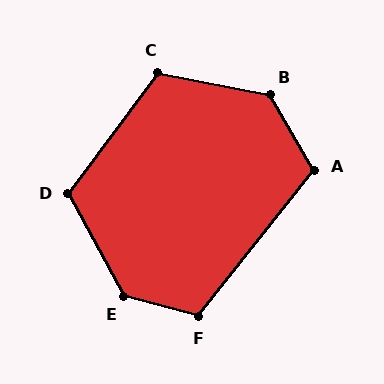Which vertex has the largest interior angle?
E, at approximately 134 degrees.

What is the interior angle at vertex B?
Approximately 132 degrees (obtuse).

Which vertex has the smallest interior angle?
A, at approximately 111 degrees.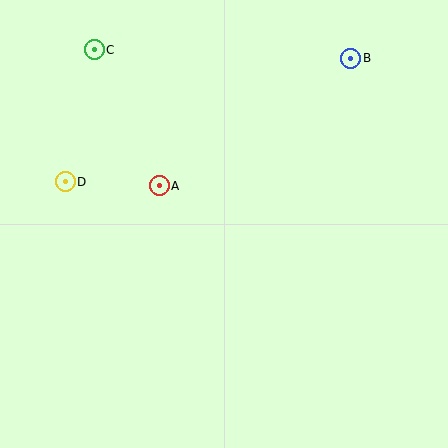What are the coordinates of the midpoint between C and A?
The midpoint between C and A is at (127, 118).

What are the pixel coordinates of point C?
Point C is at (94, 50).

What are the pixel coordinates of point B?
Point B is at (351, 58).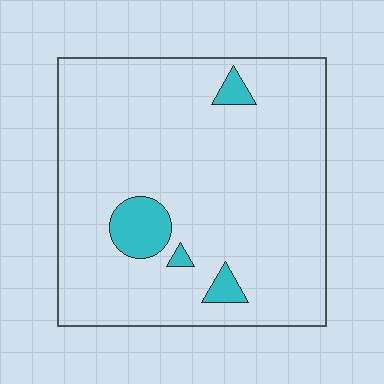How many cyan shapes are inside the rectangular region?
4.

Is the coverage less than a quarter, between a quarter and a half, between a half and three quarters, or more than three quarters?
Less than a quarter.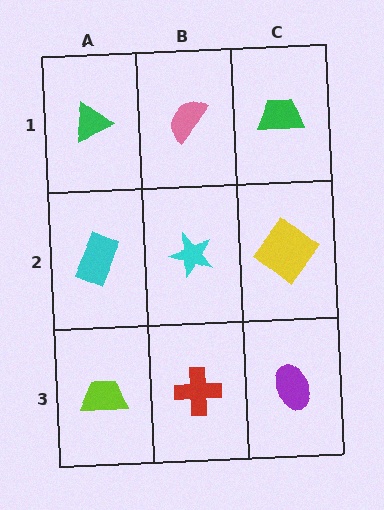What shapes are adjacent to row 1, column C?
A yellow diamond (row 2, column C), a pink semicircle (row 1, column B).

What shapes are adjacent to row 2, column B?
A pink semicircle (row 1, column B), a red cross (row 3, column B), a cyan rectangle (row 2, column A), a yellow diamond (row 2, column C).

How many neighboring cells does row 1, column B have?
3.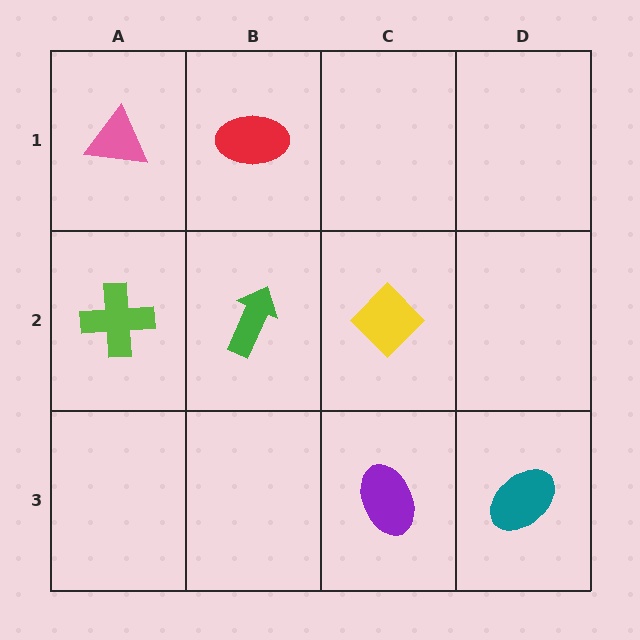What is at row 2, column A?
A lime cross.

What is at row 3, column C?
A purple ellipse.